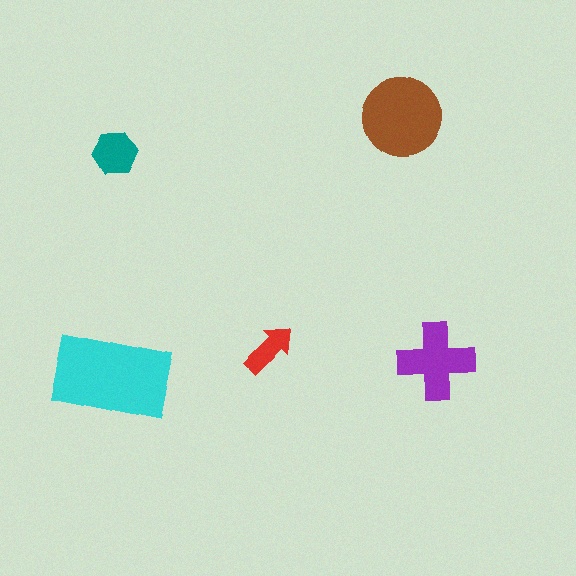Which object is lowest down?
The cyan rectangle is bottommost.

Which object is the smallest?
The red arrow.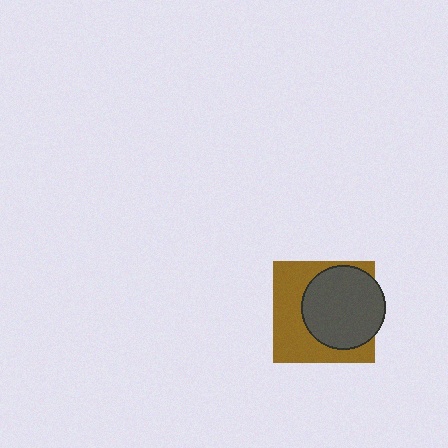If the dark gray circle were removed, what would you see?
You would see the complete brown square.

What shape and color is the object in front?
The object in front is a dark gray circle.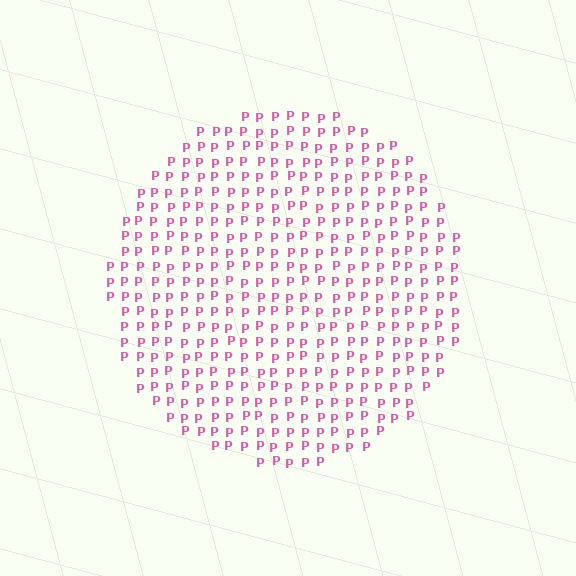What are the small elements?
The small elements are letter P's.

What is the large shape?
The large shape is a circle.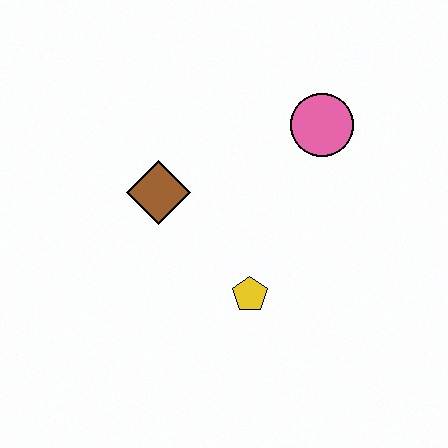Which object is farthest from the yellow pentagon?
The pink circle is farthest from the yellow pentagon.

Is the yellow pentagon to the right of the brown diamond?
Yes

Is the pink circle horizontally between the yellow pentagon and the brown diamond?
No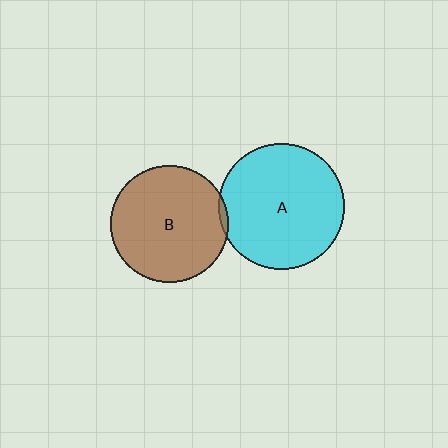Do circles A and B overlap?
Yes.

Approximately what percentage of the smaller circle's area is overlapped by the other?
Approximately 5%.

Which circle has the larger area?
Circle A (cyan).